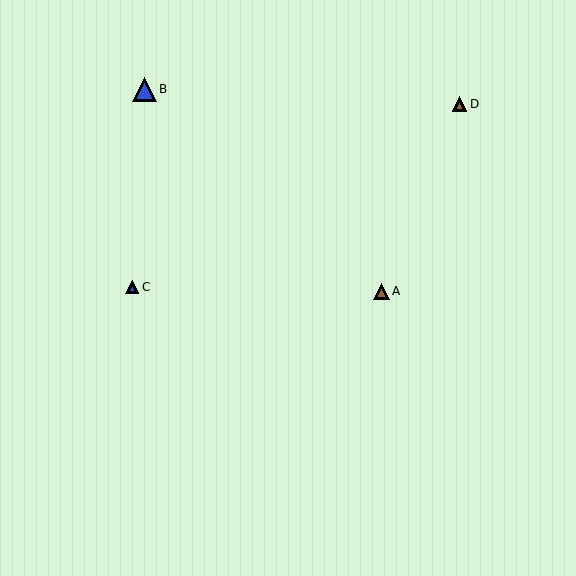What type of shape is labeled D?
Shape D is a brown triangle.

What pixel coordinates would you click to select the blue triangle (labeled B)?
Click at (144, 89) to select the blue triangle B.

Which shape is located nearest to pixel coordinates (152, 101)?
The blue triangle (labeled B) at (144, 89) is nearest to that location.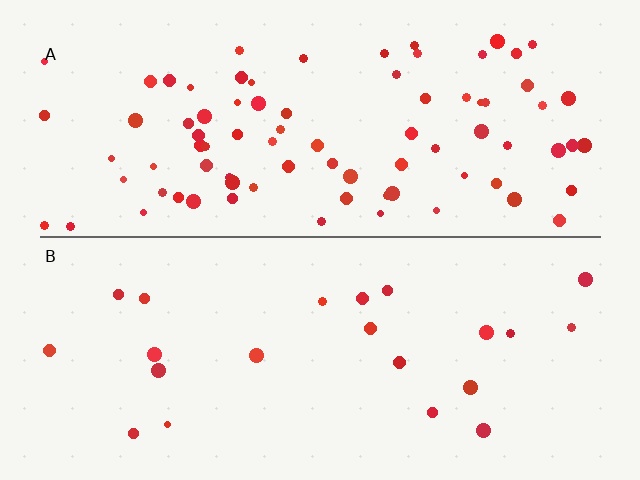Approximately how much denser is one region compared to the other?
Approximately 3.8× — region A over region B.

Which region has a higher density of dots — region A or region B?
A (the top).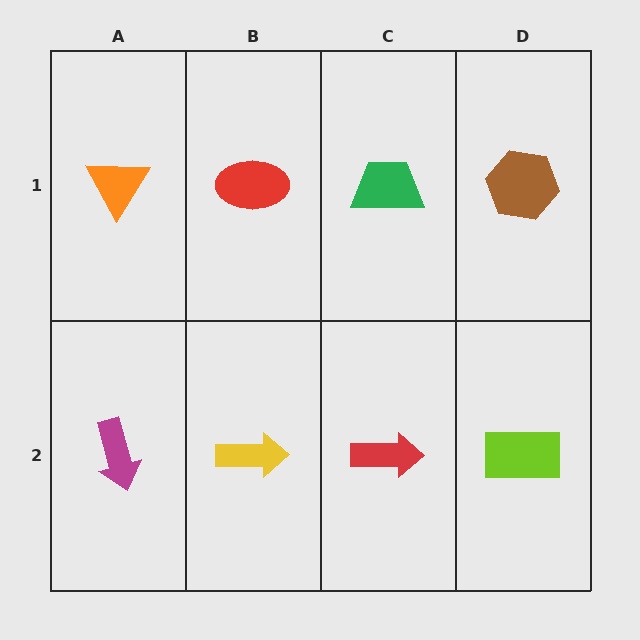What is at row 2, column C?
A red arrow.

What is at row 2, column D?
A lime rectangle.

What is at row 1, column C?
A green trapezoid.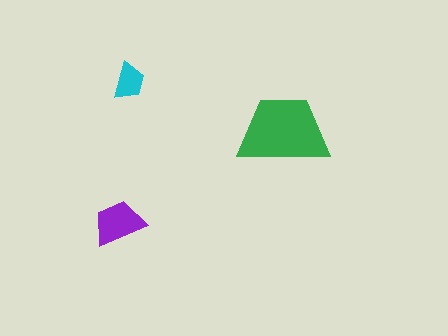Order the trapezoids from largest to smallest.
the green one, the purple one, the cyan one.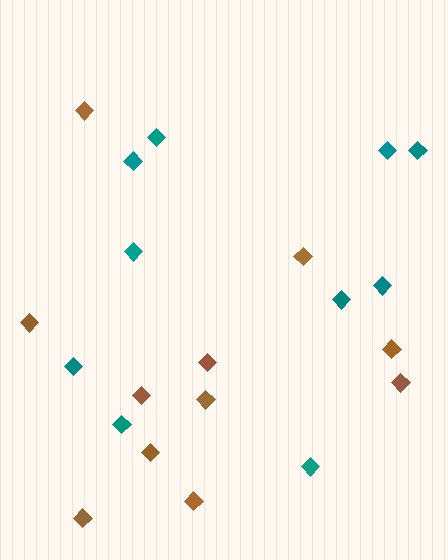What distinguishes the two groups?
There are 2 groups: one group of brown diamonds (11) and one group of teal diamonds (10).